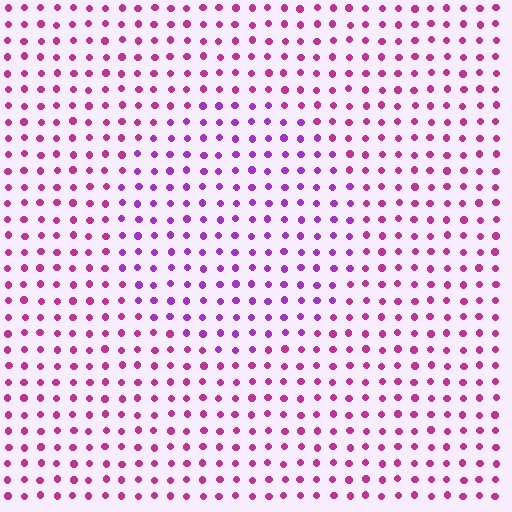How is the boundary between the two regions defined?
The boundary is defined purely by a slight shift in hue (about 31 degrees). Spacing, size, and orientation are identical on both sides.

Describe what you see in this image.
The image is filled with small magenta elements in a uniform arrangement. A circle-shaped region is visible where the elements are tinted to a slightly different hue, forming a subtle color boundary.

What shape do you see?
I see a circle.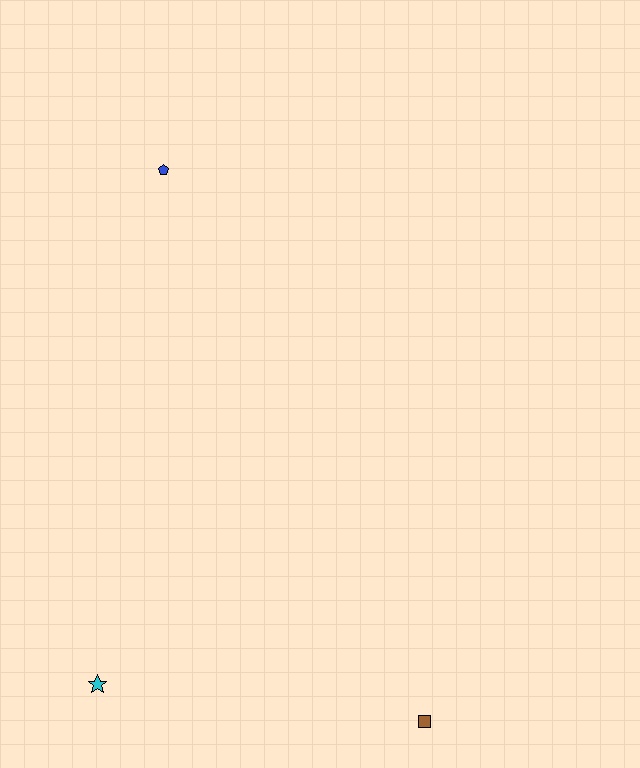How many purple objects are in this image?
There are no purple objects.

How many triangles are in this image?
There are no triangles.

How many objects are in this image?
There are 3 objects.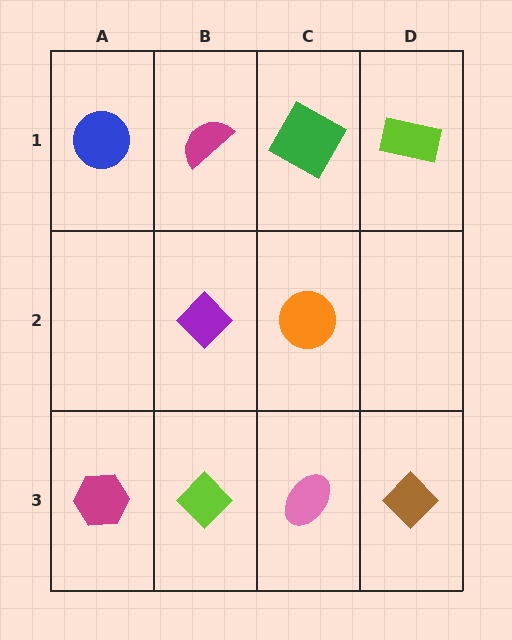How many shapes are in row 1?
4 shapes.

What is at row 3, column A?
A magenta hexagon.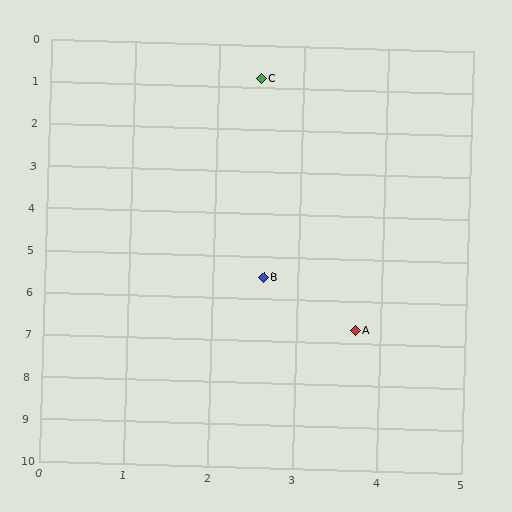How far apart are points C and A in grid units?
Points C and A are about 6.0 grid units apart.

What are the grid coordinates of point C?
Point C is at approximately (2.5, 0.8).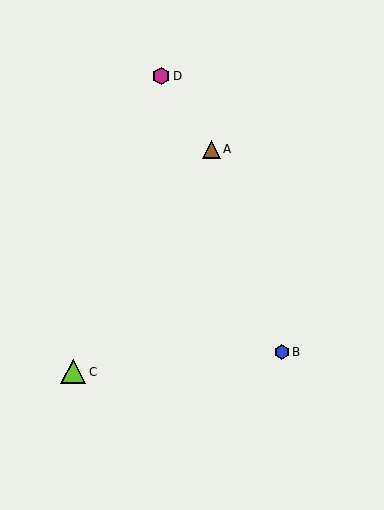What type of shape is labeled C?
Shape C is a lime triangle.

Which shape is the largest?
The lime triangle (labeled C) is the largest.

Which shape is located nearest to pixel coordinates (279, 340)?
The blue hexagon (labeled B) at (282, 352) is nearest to that location.